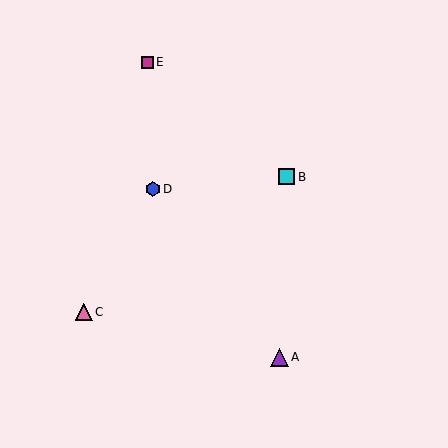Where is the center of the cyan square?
The center of the cyan square is at (286, 177).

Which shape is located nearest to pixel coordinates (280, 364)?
The purple triangle (labeled A) at (279, 357) is nearest to that location.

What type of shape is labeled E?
Shape E is a magenta square.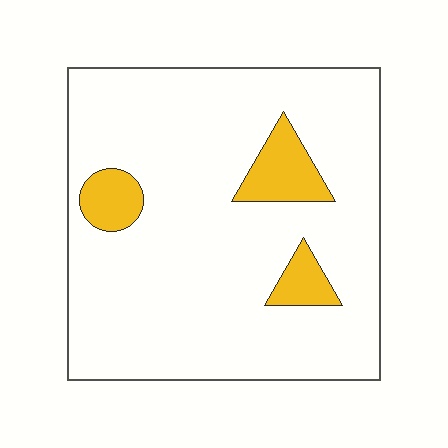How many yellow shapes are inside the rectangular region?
3.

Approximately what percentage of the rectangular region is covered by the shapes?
Approximately 10%.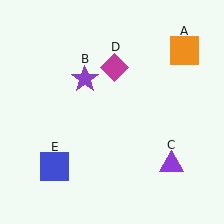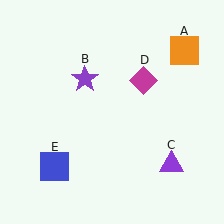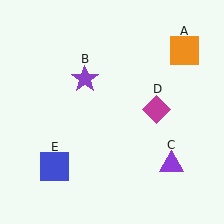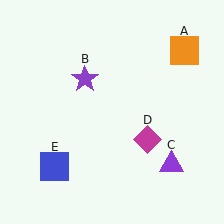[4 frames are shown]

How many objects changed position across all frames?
1 object changed position: magenta diamond (object D).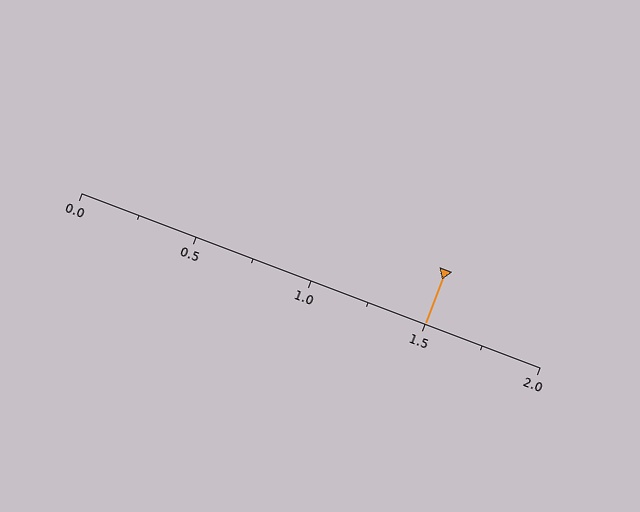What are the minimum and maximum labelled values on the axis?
The axis runs from 0.0 to 2.0.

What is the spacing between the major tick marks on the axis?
The major ticks are spaced 0.5 apart.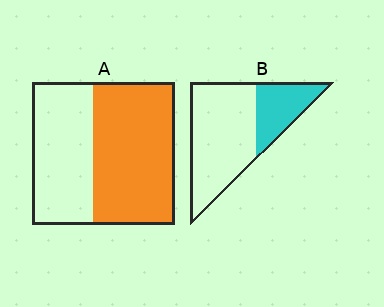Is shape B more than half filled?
No.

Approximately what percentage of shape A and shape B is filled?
A is approximately 55% and B is approximately 30%.